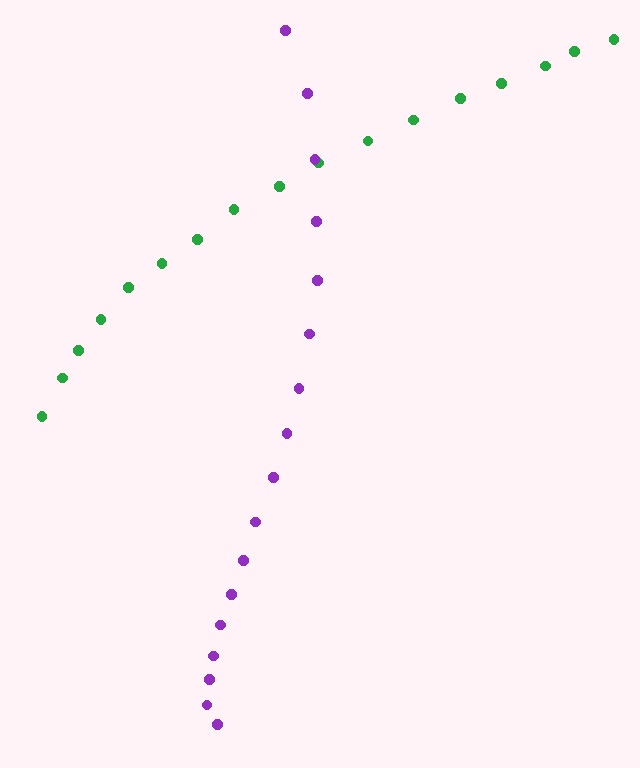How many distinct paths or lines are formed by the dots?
There are 2 distinct paths.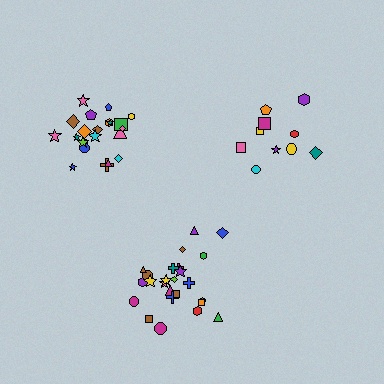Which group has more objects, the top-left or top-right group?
The top-left group.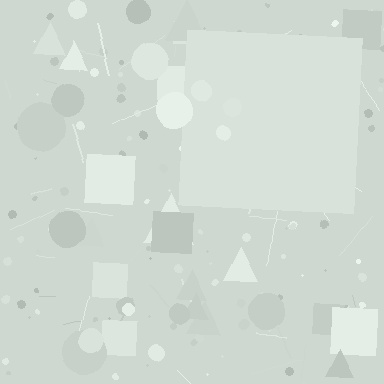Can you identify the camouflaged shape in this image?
The camouflaged shape is a square.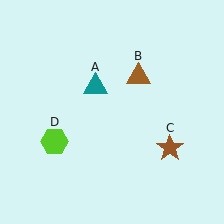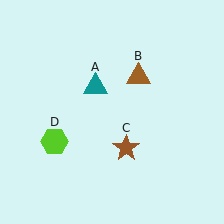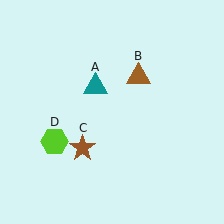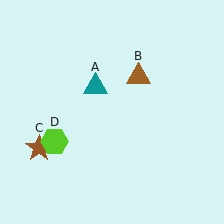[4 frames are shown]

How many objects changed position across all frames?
1 object changed position: brown star (object C).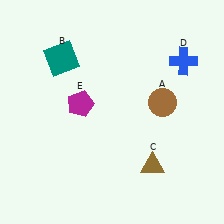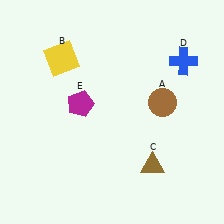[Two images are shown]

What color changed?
The square (B) changed from teal in Image 1 to yellow in Image 2.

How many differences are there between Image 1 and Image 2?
There is 1 difference between the two images.